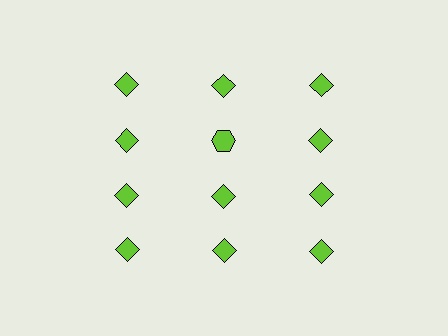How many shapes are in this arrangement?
There are 12 shapes arranged in a grid pattern.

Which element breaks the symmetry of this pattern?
The lime hexagon in the second row, second from left column breaks the symmetry. All other shapes are lime diamonds.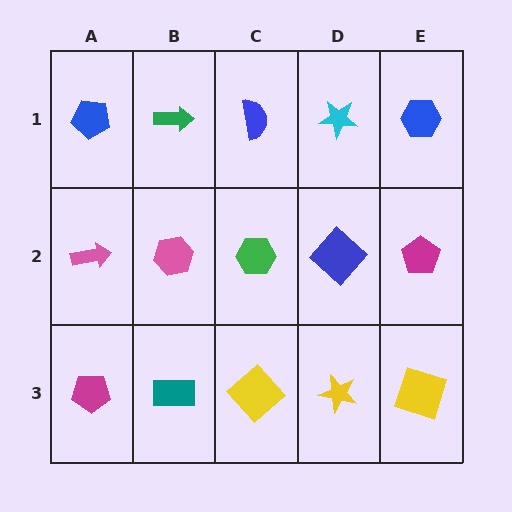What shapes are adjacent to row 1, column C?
A green hexagon (row 2, column C), a green arrow (row 1, column B), a cyan star (row 1, column D).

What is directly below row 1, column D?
A blue diamond.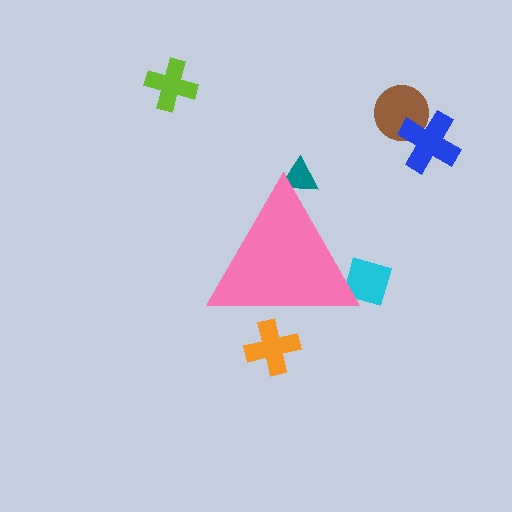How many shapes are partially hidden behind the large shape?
3 shapes are partially hidden.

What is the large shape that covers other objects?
A pink triangle.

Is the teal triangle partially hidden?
Yes, the teal triangle is partially hidden behind the pink triangle.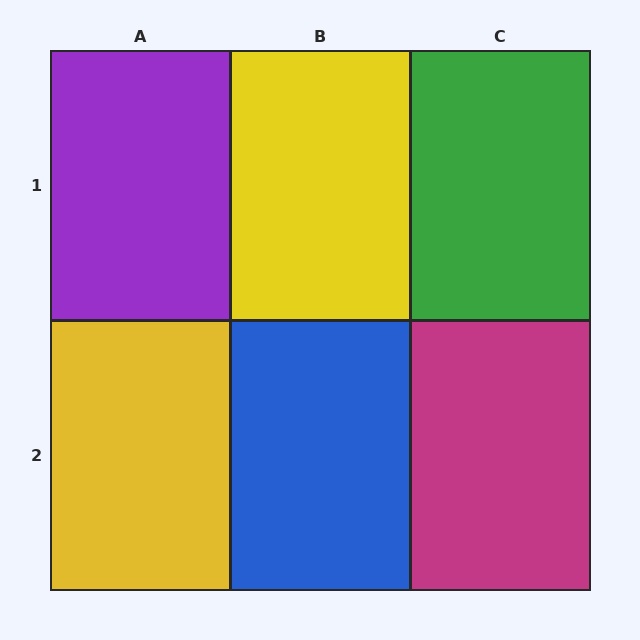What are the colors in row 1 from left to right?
Purple, yellow, green.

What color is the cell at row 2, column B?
Blue.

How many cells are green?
1 cell is green.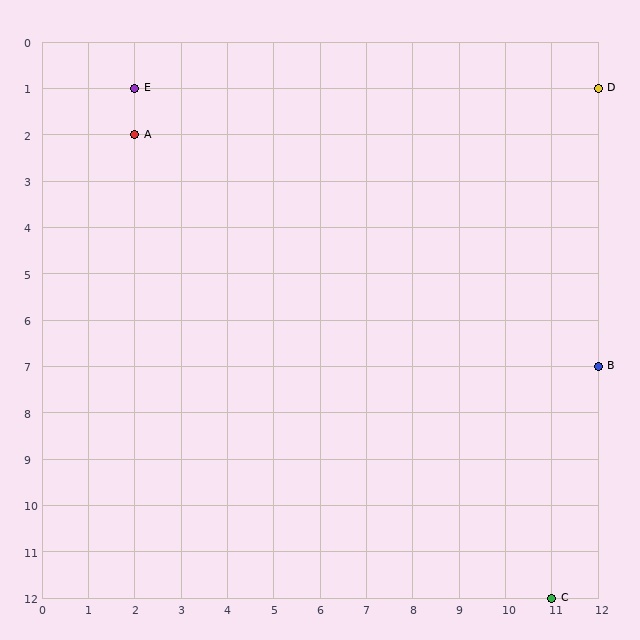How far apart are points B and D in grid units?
Points B and D are 6 rows apart.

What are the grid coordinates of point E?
Point E is at grid coordinates (2, 1).